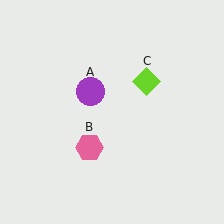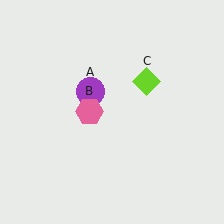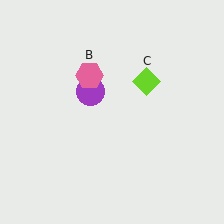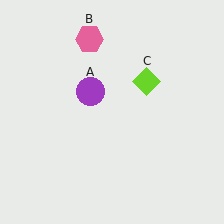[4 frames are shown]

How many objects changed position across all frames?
1 object changed position: pink hexagon (object B).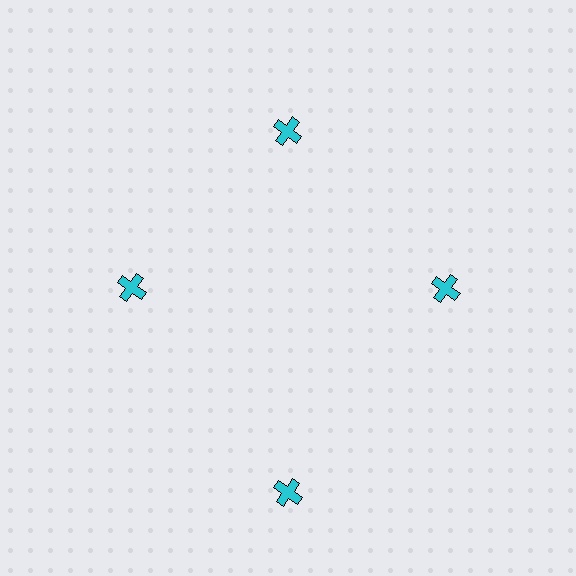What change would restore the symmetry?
The symmetry would be restored by moving it inward, back onto the ring so that all 4 crosses sit at equal angles and equal distance from the center.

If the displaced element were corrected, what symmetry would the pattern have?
It would have 4-fold rotational symmetry — the pattern would map onto itself every 90 degrees.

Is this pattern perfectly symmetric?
No. The 4 cyan crosses are arranged in a ring, but one element near the 6 o'clock position is pushed outward from the center, breaking the 4-fold rotational symmetry.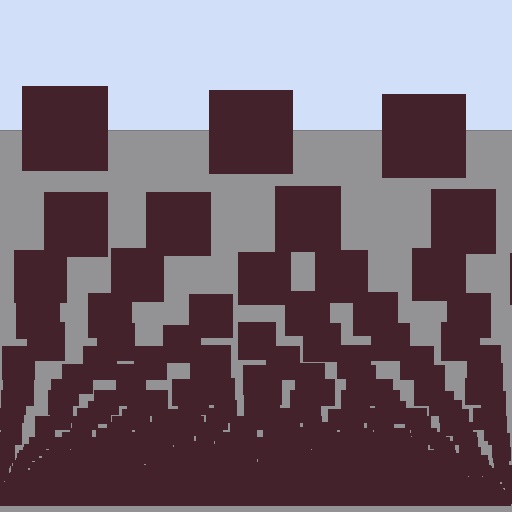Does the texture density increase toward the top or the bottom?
Density increases toward the bottom.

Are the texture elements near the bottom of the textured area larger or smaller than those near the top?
Smaller. The gradient is inverted — elements near the bottom are smaller and denser.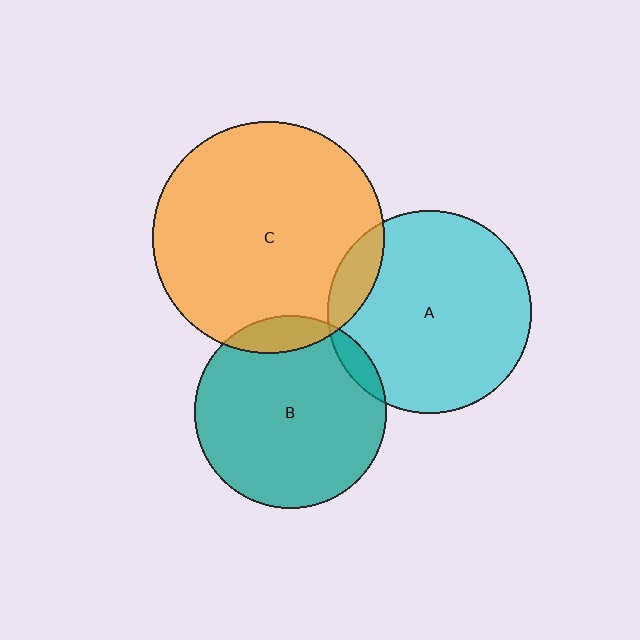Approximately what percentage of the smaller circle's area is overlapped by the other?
Approximately 10%.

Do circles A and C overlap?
Yes.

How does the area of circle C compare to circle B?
Approximately 1.4 times.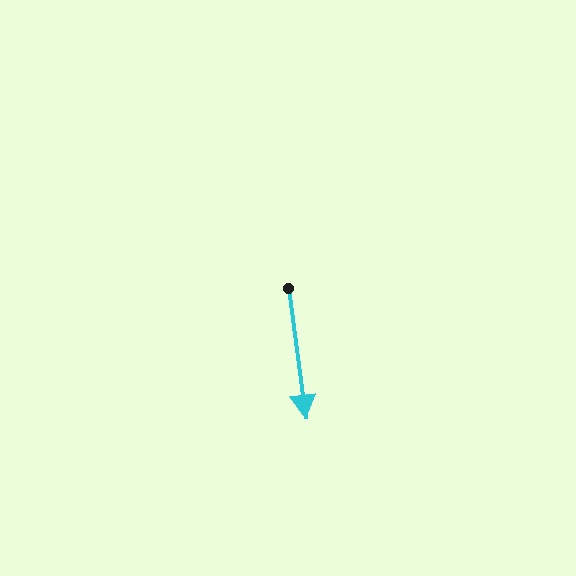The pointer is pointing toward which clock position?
Roughly 6 o'clock.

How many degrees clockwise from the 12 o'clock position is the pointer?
Approximately 172 degrees.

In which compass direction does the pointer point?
South.